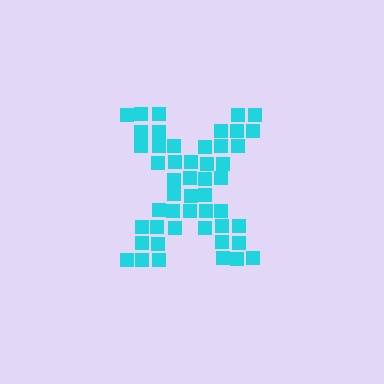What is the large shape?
The large shape is the letter X.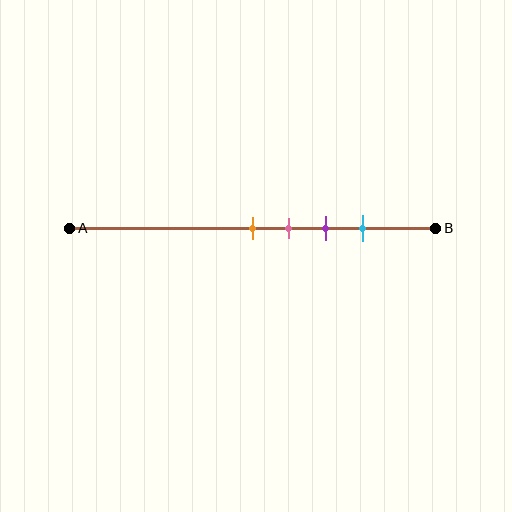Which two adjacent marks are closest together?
The orange and pink marks are the closest adjacent pair.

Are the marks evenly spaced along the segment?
Yes, the marks are approximately evenly spaced.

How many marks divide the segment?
There are 4 marks dividing the segment.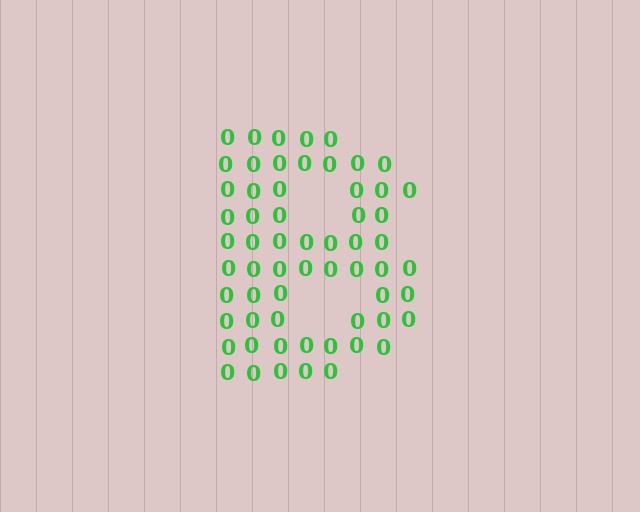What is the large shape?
The large shape is the letter B.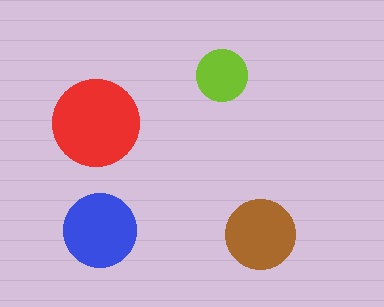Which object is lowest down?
The brown circle is bottommost.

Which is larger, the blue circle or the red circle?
The red one.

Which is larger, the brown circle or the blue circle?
The blue one.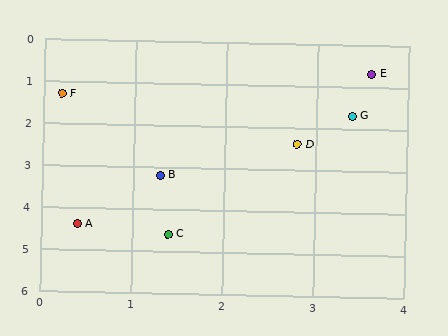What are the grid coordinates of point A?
Point A is at approximately (0.4, 4.4).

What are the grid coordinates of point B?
Point B is at approximately (1.3, 3.2).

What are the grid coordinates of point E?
Point E is at approximately (3.6, 0.7).